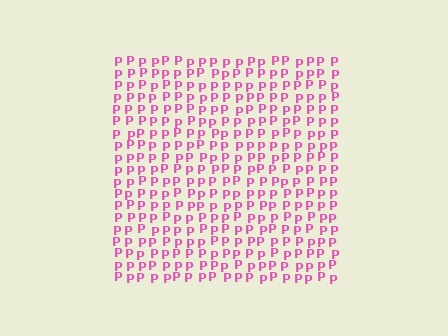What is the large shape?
The large shape is a square.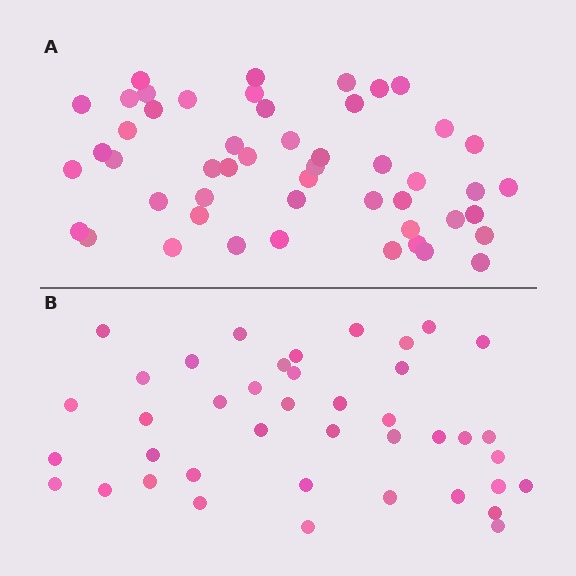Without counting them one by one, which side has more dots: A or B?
Region A (the top region) has more dots.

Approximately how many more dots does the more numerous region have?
Region A has roughly 8 or so more dots than region B.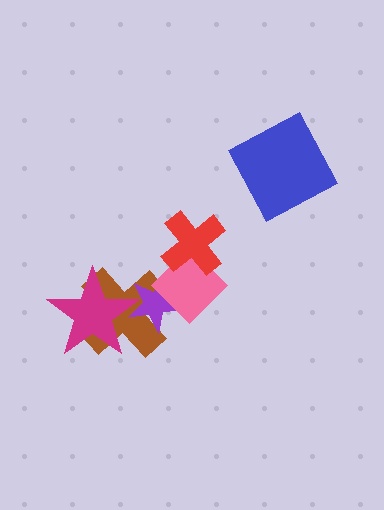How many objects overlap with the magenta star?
2 objects overlap with the magenta star.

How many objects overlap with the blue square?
0 objects overlap with the blue square.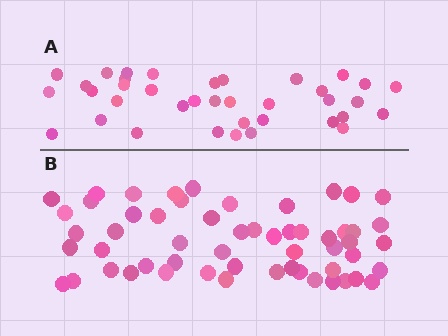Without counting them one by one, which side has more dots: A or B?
Region B (the bottom region) has more dots.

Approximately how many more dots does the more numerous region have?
Region B has approximately 20 more dots than region A.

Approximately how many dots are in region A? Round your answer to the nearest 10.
About 40 dots. (The exact count is 37, which rounds to 40.)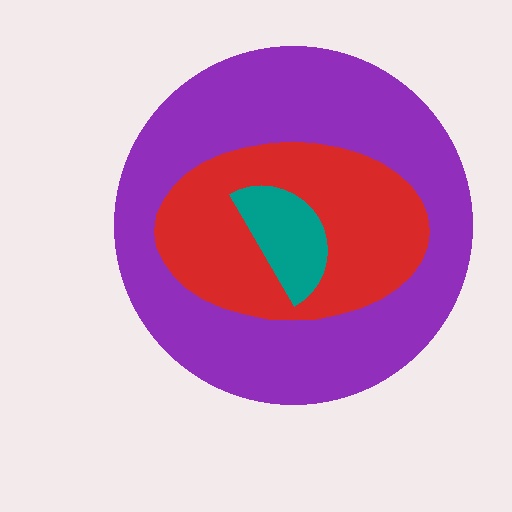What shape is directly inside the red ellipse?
The teal semicircle.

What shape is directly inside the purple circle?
The red ellipse.